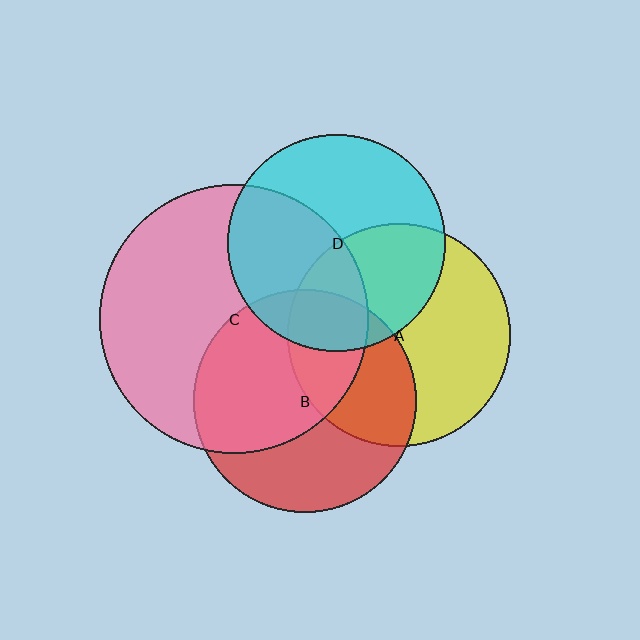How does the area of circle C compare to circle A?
Approximately 1.4 times.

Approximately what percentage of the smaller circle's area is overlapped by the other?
Approximately 25%.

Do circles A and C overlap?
Yes.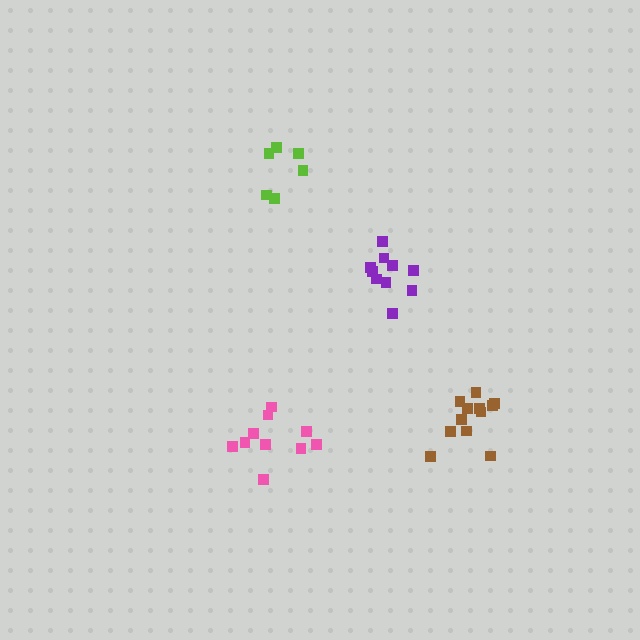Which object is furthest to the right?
The brown cluster is rightmost.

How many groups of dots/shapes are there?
There are 4 groups.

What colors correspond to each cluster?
The clusters are colored: purple, lime, pink, brown.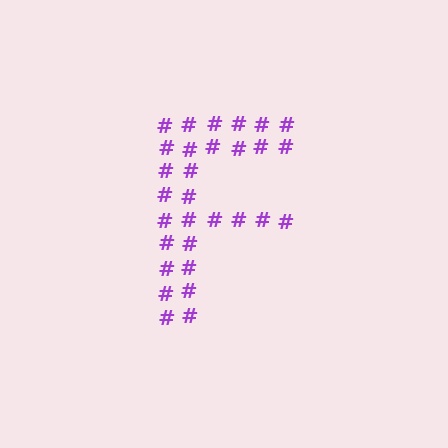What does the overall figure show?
The overall figure shows the letter F.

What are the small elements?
The small elements are hash symbols.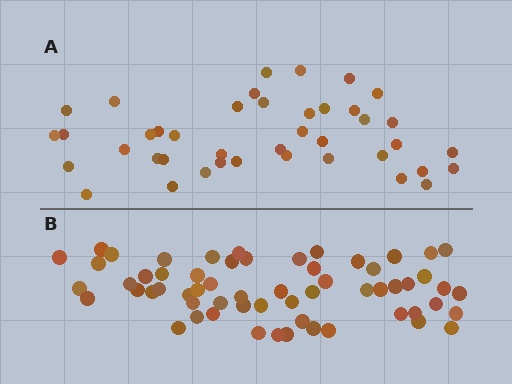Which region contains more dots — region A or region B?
Region B (the bottom region) has more dots.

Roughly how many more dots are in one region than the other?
Region B has approximately 20 more dots than region A.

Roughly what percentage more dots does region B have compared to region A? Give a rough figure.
About 45% more.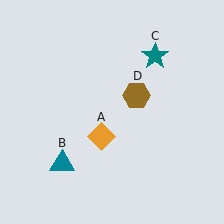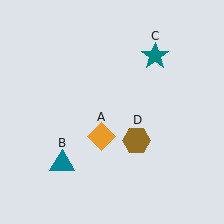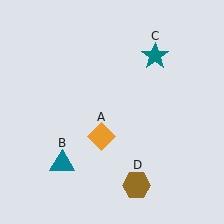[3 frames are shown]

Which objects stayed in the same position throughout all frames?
Orange diamond (object A) and teal triangle (object B) and teal star (object C) remained stationary.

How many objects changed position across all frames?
1 object changed position: brown hexagon (object D).